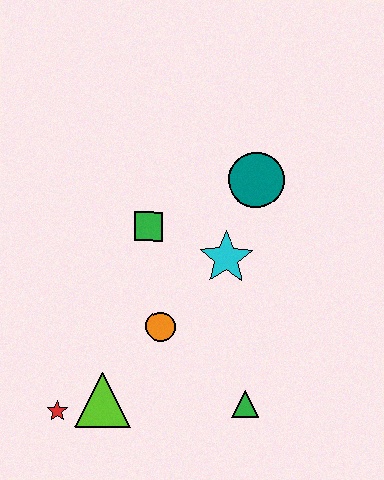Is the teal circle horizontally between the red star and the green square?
No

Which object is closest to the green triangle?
The orange circle is closest to the green triangle.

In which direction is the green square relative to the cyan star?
The green square is to the left of the cyan star.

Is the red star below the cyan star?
Yes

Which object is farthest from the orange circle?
The teal circle is farthest from the orange circle.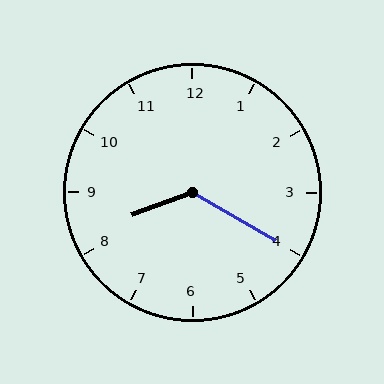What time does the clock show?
8:20.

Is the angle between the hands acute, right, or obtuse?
It is obtuse.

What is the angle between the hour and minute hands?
Approximately 130 degrees.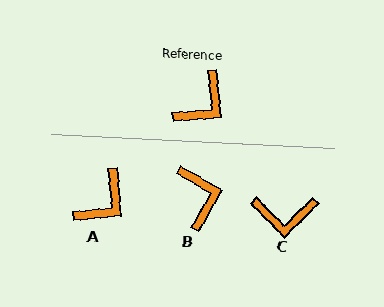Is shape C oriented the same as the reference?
No, it is off by about 50 degrees.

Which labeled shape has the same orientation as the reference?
A.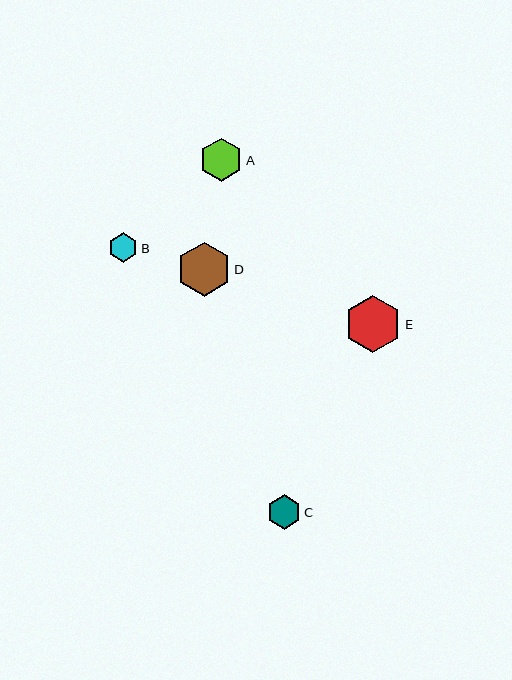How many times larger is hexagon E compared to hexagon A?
Hexagon E is approximately 1.3 times the size of hexagon A.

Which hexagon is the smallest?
Hexagon B is the smallest with a size of approximately 29 pixels.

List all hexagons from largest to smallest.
From largest to smallest: E, D, A, C, B.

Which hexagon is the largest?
Hexagon E is the largest with a size of approximately 57 pixels.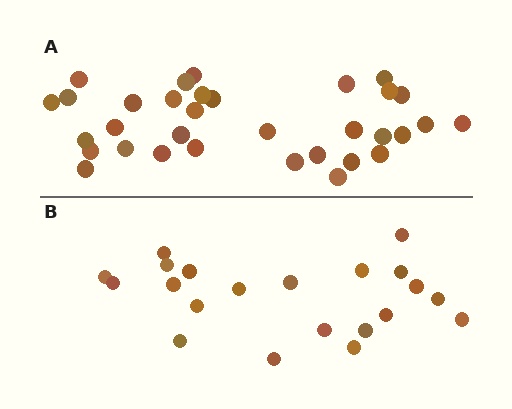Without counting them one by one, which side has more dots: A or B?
Region A (the top region) has more dots.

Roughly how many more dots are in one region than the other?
Region A has roughly 12 or so more dots than region B.